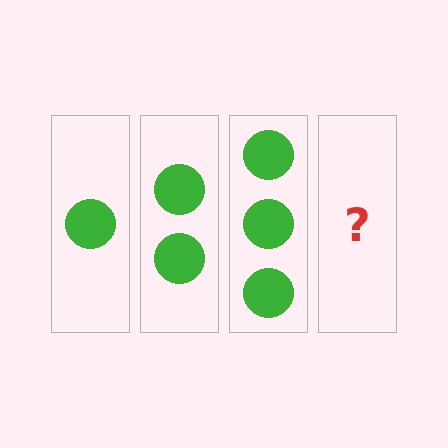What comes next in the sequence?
The next element should be 4 circles.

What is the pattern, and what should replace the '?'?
The pattern is that each step adds one more circle. The '?' should be 4 circles.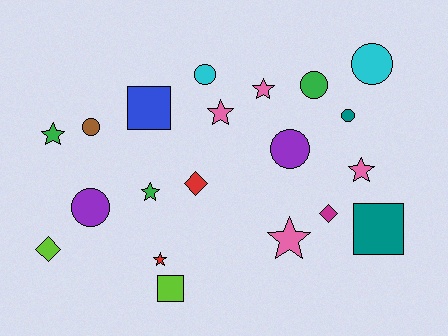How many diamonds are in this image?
There are 3 diamonds.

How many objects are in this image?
There are 20 objects.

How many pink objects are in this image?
There are 4 pink objects.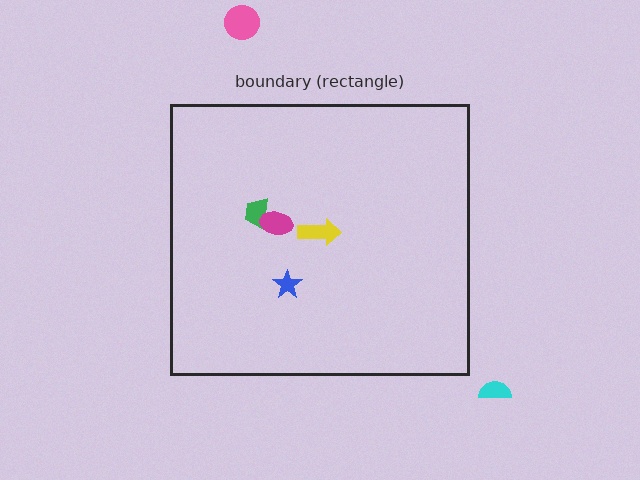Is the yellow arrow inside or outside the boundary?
Inside.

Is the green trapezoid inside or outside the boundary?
Inside.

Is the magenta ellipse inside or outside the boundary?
Inside.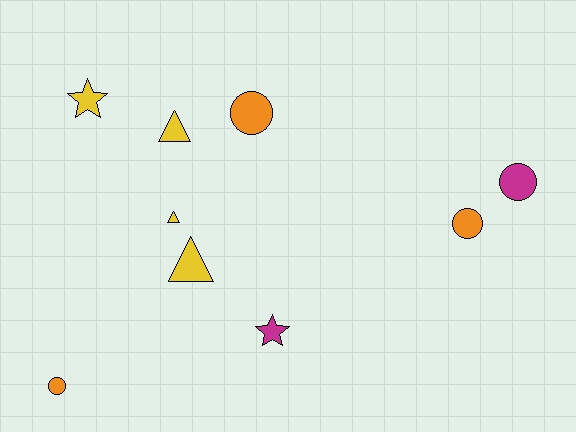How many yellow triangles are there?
There are 3 yellow triangles.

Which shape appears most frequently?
Circle, with 4 objects.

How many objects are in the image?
There are 9 objects.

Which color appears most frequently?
Yellow, with 4 objects.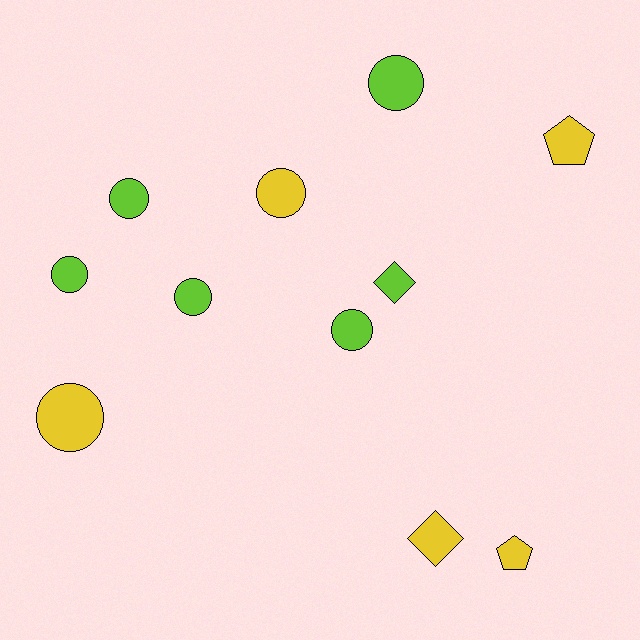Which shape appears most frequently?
Circle, with 7 objects.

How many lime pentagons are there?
There are no lime pentagons.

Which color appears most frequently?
Lime, with 6 objects.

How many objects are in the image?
There are 11 objects.